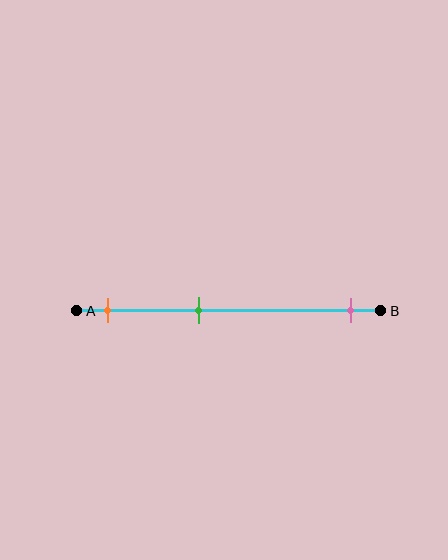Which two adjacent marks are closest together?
The orange and green marks are the closest adjacent pair.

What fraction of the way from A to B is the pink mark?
The pink mark is approximately 90% (0.9) of the way from A to B.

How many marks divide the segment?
There are 3 marks dividing the segment.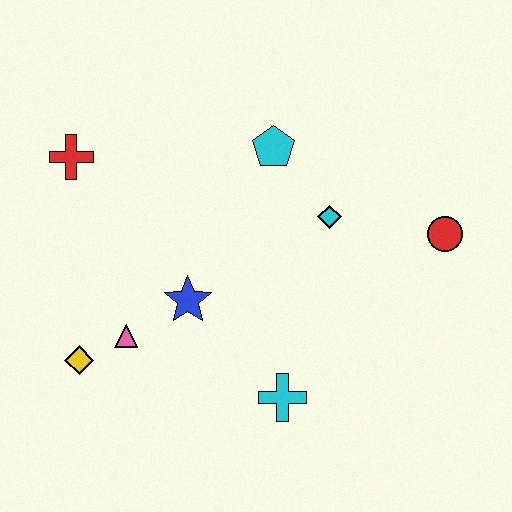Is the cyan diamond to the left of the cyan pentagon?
No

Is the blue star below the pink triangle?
No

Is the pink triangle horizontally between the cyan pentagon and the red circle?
No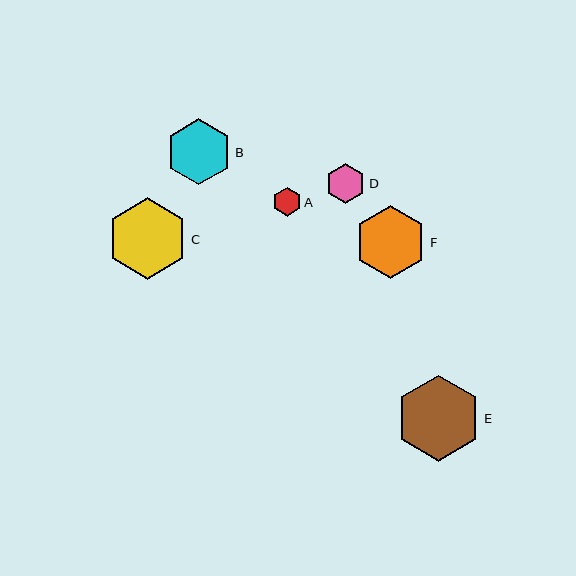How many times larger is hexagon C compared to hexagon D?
Hexagon C is approximately 2.0 times the size of hexagon D.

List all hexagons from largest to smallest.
From largest to smallest: E, C, F, B, D, A.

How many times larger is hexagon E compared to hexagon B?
Hexagon E is approximately 1.3 times the size of hexagon B.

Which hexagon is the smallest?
Hexagon A is the smallest with a size of approximately 28 pixels.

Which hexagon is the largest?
Hexagon E is the largest with a size of approximately 86 pixels.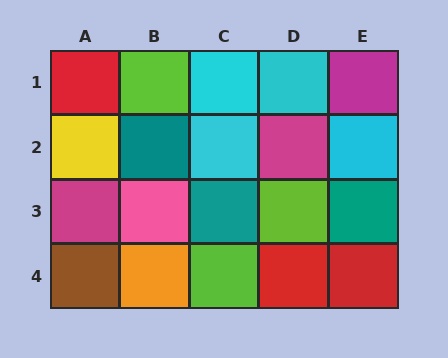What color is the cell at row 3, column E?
Teal.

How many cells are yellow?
1 cell is yellow.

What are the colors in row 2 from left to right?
Yellow, teal, cyan, magenta, cyan.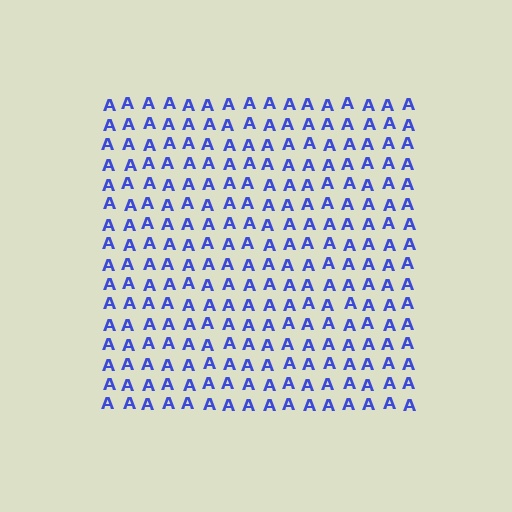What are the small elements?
The small elements are letter A's.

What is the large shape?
The large shape is a square.